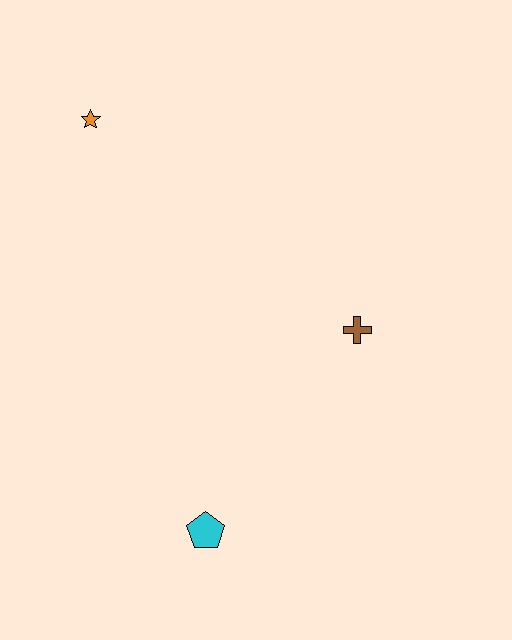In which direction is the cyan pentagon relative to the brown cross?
The cyan pentagon is below the brown cross.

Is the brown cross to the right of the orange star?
Yes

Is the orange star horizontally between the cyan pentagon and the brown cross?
No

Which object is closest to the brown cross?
The cyan pentagon is closest to the brown cross.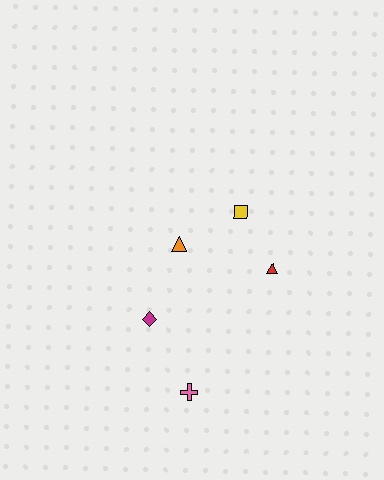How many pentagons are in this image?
There are no pentagons.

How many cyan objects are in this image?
There are no cyan objects.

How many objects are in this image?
There are 5 objects.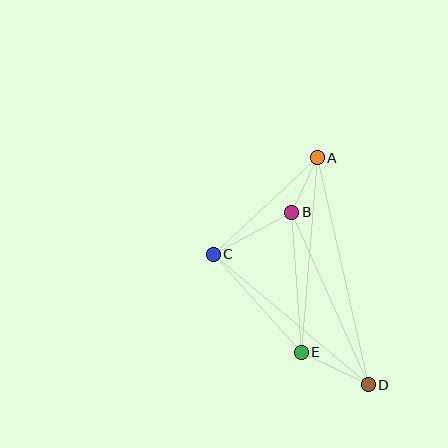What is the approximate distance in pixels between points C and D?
The distance between C and D is approximately 203 pixels.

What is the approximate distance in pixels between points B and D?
The distance between B and D is approximately 189 pixels.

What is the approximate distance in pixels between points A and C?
The distance between A and C is approximately 142 pixels.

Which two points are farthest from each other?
Points A and D are farthest from each other.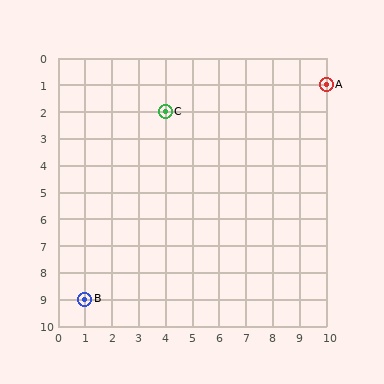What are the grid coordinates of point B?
Point B is at grid coordinates (1, 9).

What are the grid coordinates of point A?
Point A is at grid coordinates (10, 1).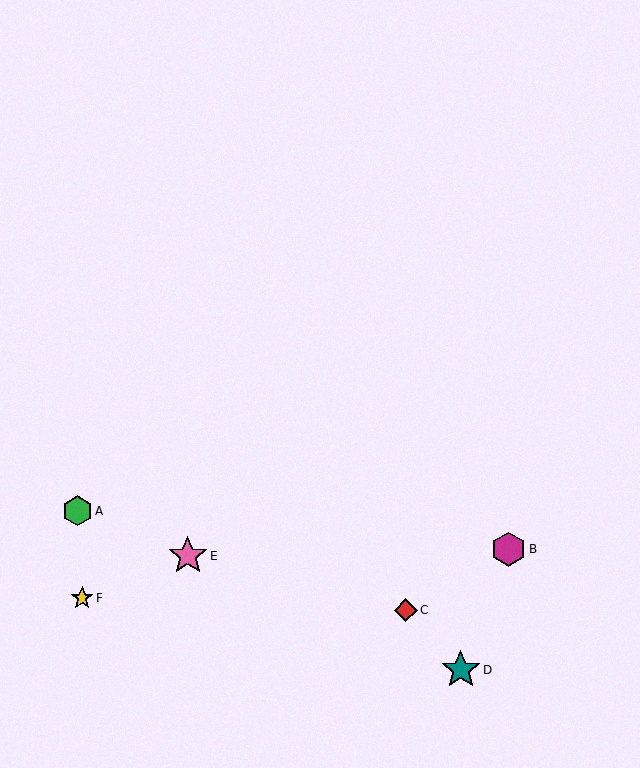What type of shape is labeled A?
Shape A is a green hexagon.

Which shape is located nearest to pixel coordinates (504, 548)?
The magenta hexagon (labeled B) at (509, 549) is nearest to that location.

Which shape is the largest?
The pink star (labeled E) is the largest.